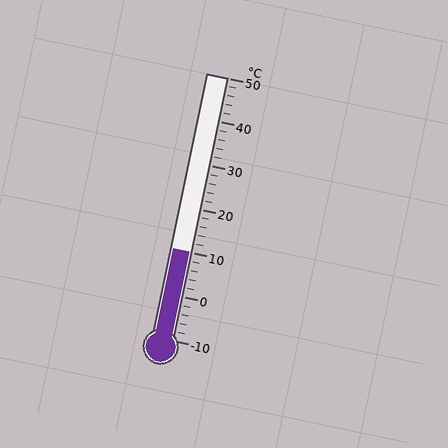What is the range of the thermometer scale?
The thermometer scale ranges from -10°C to 50°C.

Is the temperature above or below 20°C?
The temperature is below 20°C.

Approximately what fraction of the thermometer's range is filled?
The thermometer is filled to approximately 35% of its range.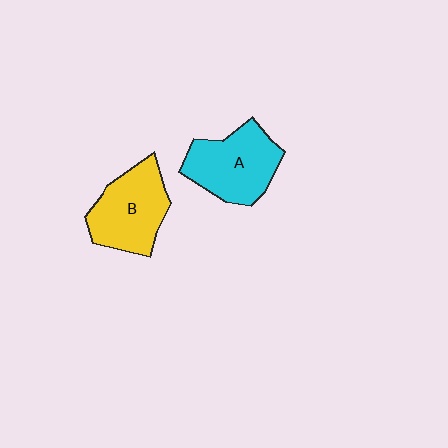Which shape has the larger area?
Shape A (cyan).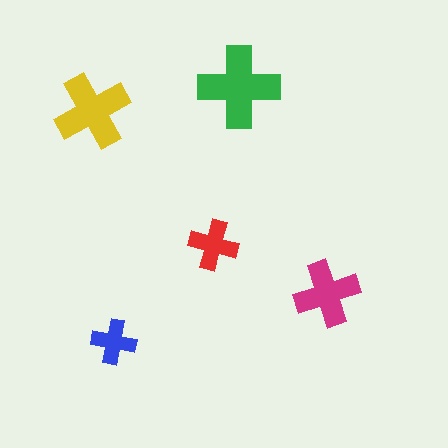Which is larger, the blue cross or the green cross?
The green one.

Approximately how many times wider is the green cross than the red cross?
About 1.5 times wider.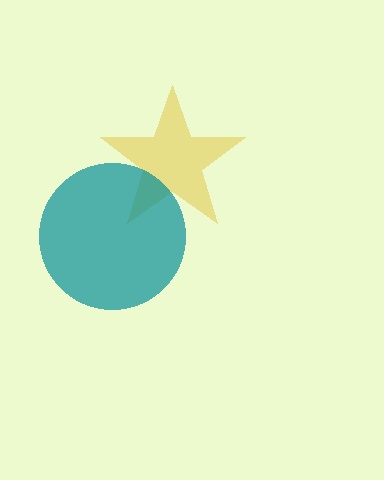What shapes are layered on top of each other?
The layered shapes are: a yellow star, a teal circle.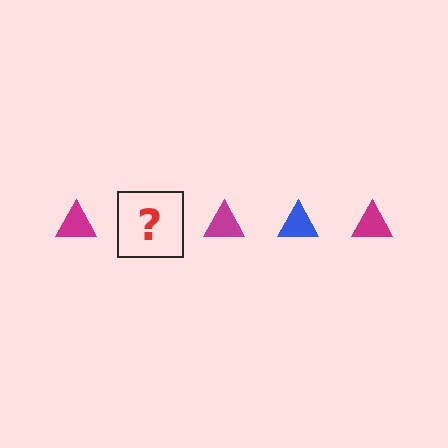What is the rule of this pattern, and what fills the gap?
The rule is that the pattern cycles through magenta, blue triangles. The gap should be filled with a blue triangle.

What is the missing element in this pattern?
The missing element is a blue triangle.